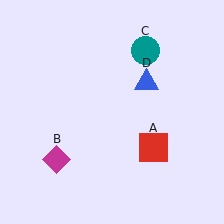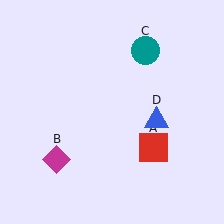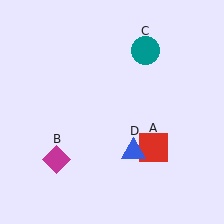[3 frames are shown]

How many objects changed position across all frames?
1 object changed position: blue triangle (object D).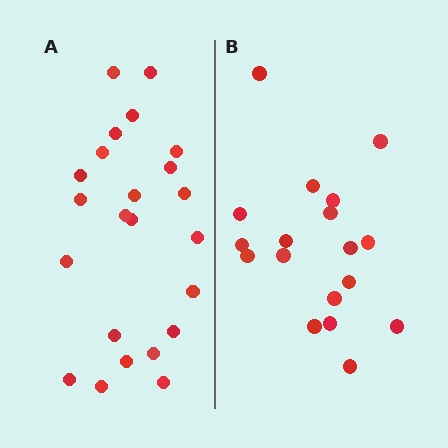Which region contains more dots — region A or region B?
Region A (the left region) has more dots.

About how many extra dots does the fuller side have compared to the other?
Region A has about 5 more dots than region B.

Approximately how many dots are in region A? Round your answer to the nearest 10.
About 20 dots. (The exact count is 23, which rounds to 20.)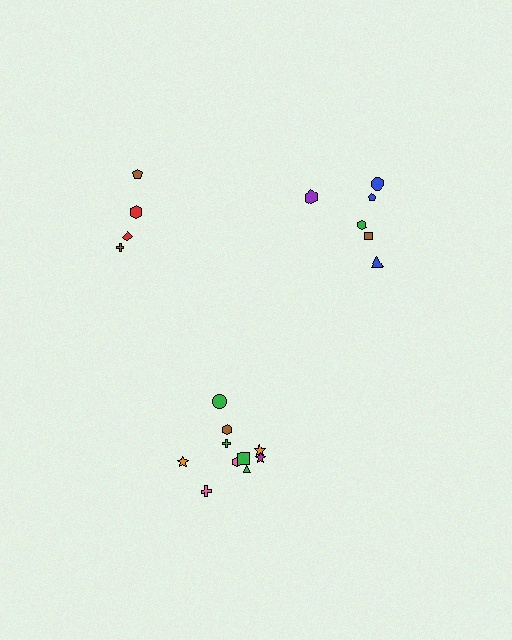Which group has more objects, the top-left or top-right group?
The top-right group.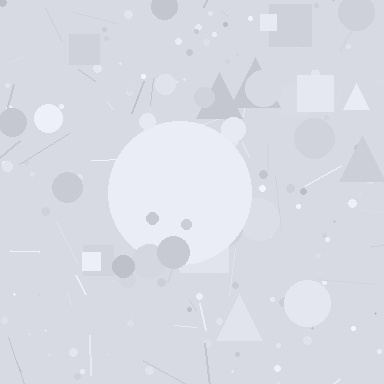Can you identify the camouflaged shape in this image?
The camouflaged shape is a circle.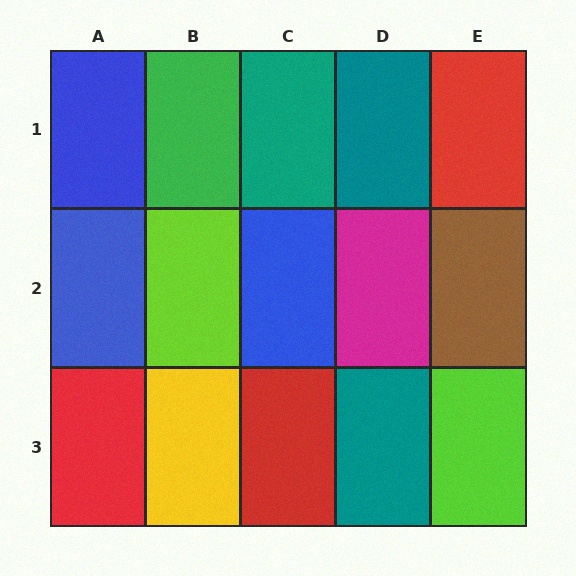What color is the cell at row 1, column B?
Green.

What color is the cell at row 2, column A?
Blue.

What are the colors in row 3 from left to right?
Red, yellow, red, teal, lime.